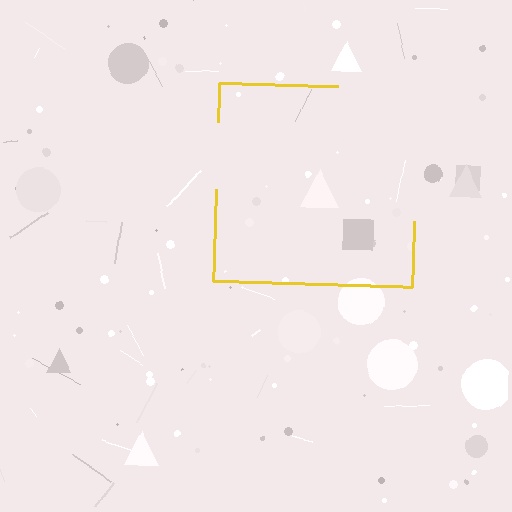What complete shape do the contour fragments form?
The contour fragments form a square.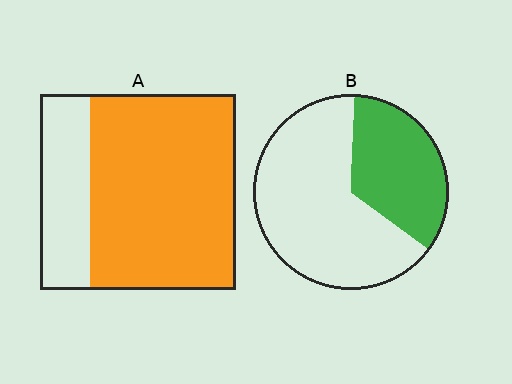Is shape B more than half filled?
No.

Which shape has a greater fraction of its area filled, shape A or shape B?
Shape A.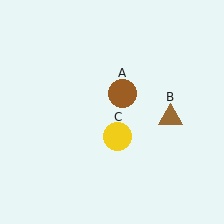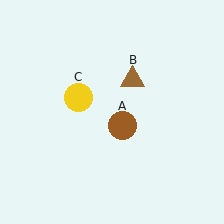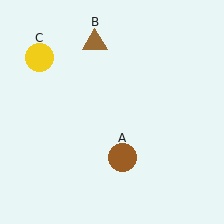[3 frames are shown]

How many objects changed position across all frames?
3 objects changed position: brown circle (object A), brown triangle (object B), yellow circle (object C).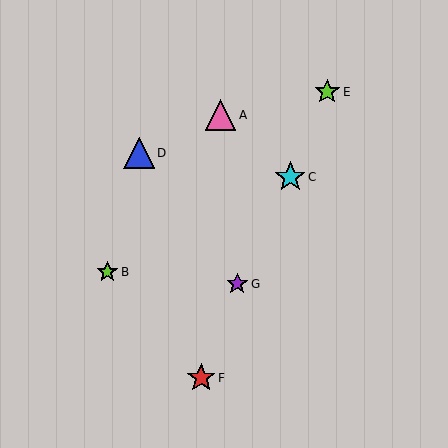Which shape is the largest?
The cyan star (labeled C) is the largest.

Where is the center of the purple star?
The center of the purple star is at (237, 284).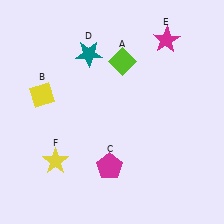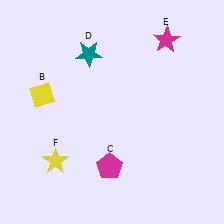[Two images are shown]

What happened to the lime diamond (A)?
The lime diamond (A) was removed in Image 2. It was in the top-right area of Image 1.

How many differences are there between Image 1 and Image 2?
There is 1 difference between the two images.